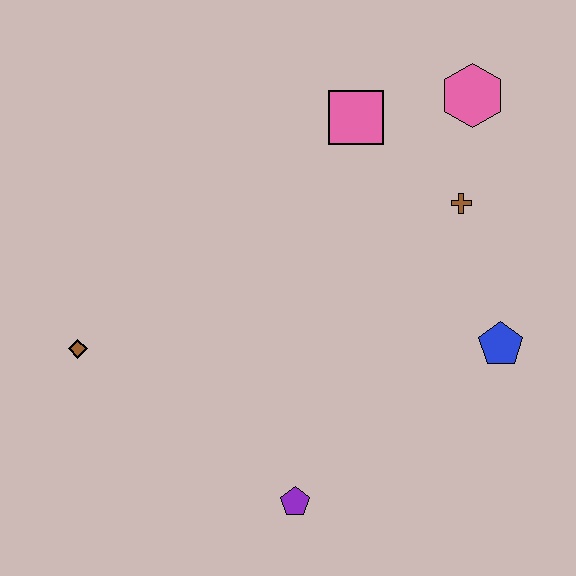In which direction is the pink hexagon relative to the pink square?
The pink hexagon is to the right of the pink square.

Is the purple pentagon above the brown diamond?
No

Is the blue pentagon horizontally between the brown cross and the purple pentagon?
No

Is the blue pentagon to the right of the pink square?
Yes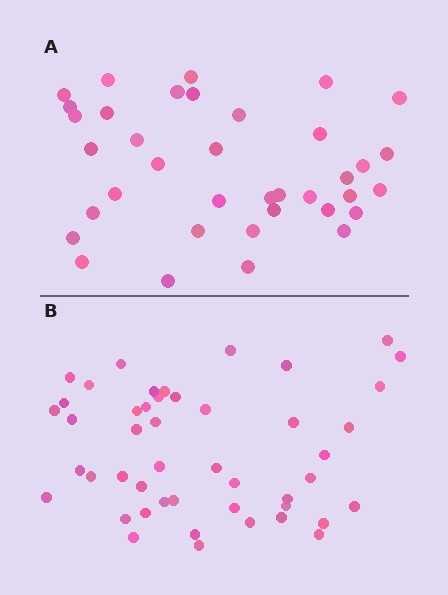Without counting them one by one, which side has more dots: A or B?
Region B (the bottom region) has more dots.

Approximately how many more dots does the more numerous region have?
Region B has roughly 10 or so more dots than region A.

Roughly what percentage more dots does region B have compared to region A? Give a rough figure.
About 25% more.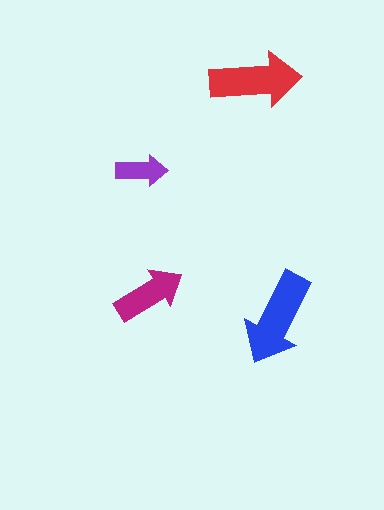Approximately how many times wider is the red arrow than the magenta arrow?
About 1.5 times wider.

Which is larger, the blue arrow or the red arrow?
The blue one.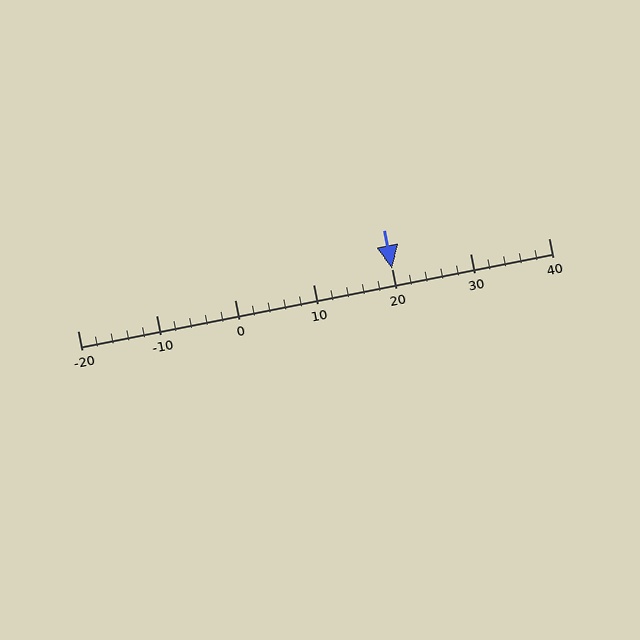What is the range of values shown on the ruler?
The ruler shows values from -20 to 40.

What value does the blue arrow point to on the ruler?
The blue arrow points to approximately 20.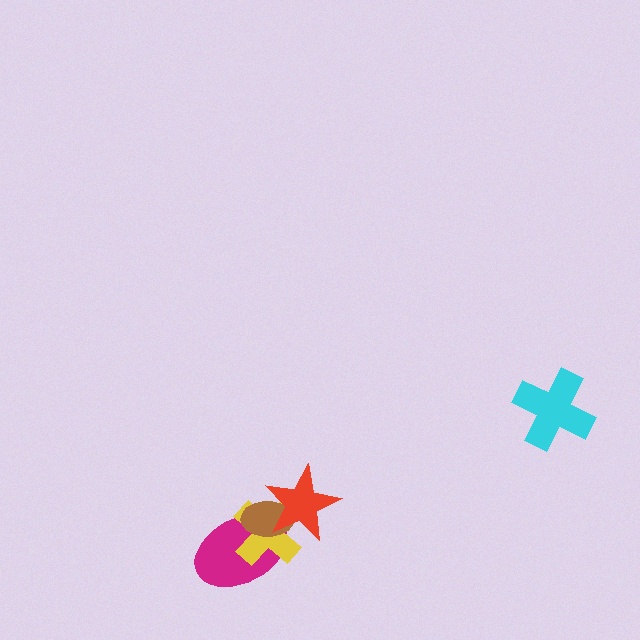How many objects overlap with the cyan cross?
0 objects overlap with the cyan cross.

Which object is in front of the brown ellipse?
The red star is in front of the brown ellipse.